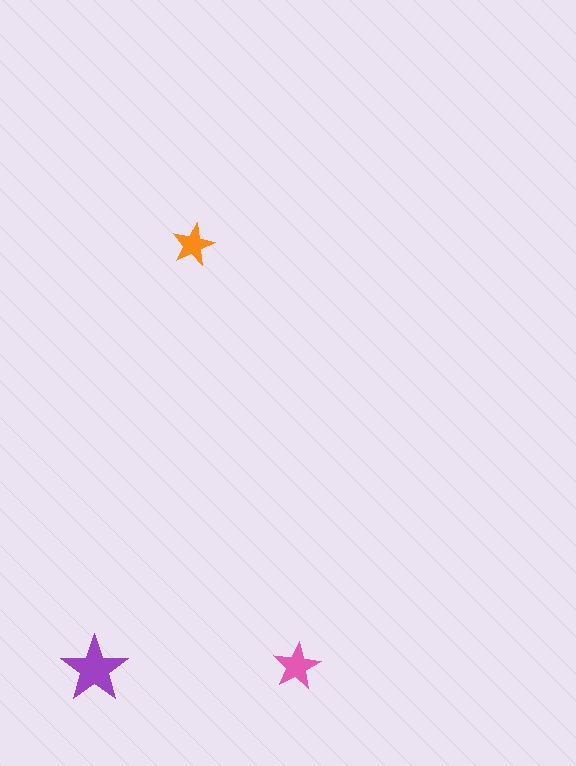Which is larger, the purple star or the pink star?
The purple one.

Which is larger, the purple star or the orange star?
The purple one.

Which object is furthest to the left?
The purple star is leftmost.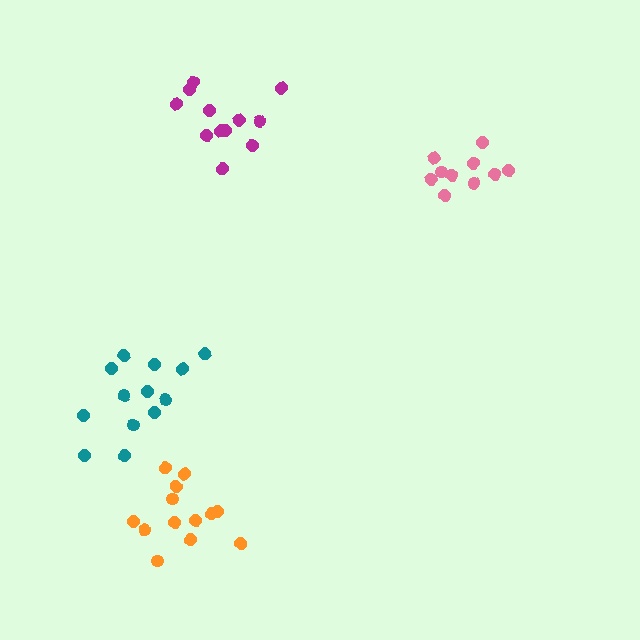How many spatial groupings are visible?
There are 4 spatial groupings.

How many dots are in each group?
Group 1: 12 dots, Group 2: 13 dots, Group 3: 13 dots, Group 4: 10 dots (48 total).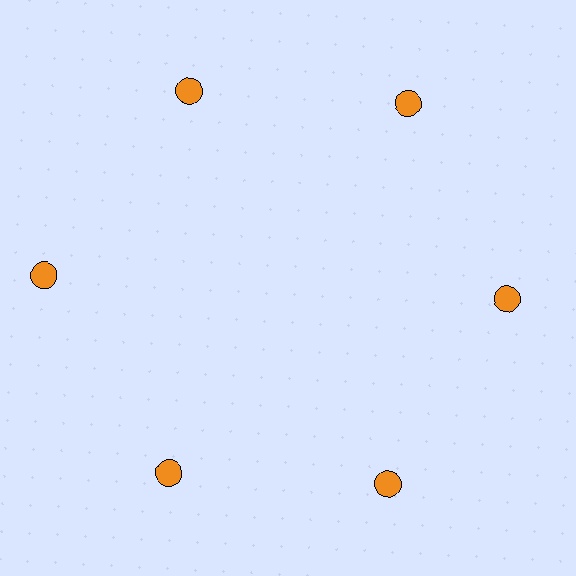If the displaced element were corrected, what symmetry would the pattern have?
It would have 6-fold rotational symmetry — the pattern would map onto itself every 60 degrees.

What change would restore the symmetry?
The symmetry would be restored by moving it inward, back onto the ring so that all 6 circles sit at equal angles and equal distance from the center.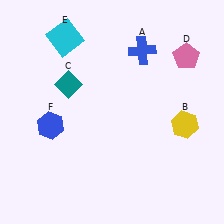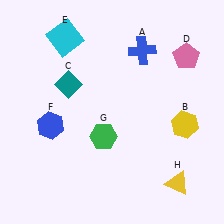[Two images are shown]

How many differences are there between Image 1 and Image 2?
There are 2 differences between the two images.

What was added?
A green hexagon (G), a yellow triangle (H) were added in Image 2.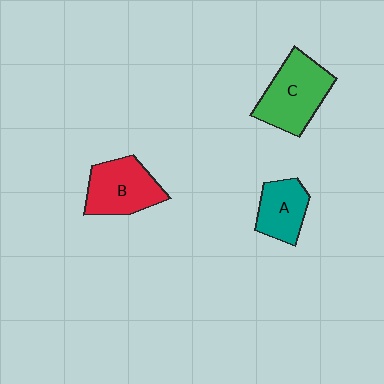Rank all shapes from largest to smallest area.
From largest to smallest: C (green), B (red), A (teal).